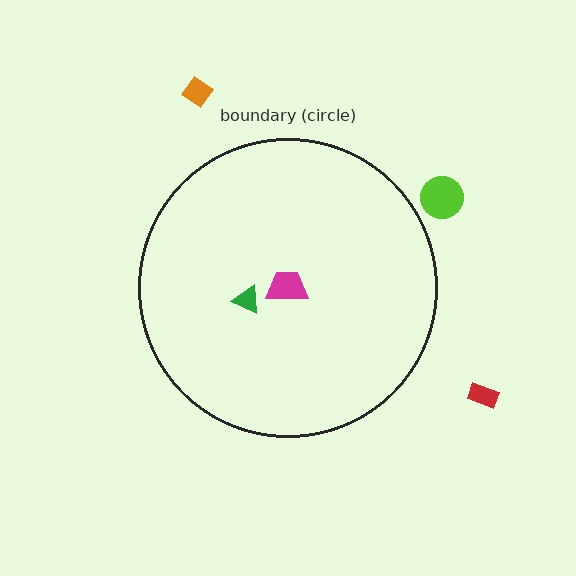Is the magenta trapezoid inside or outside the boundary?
Inside.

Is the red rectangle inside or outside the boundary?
Outside.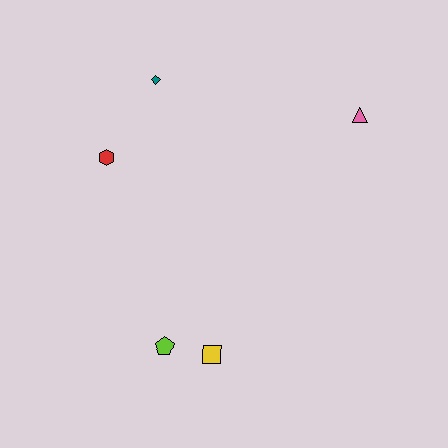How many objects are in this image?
There are 5 objects.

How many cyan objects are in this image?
There are no cyan objects.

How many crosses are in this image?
There are no crosses.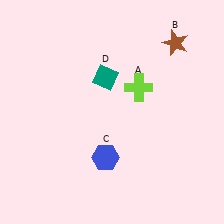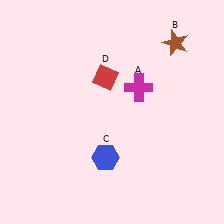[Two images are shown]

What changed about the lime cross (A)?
In Image 1, A is lime. In Image 2, it changed to magenta.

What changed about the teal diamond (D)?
In Image 1, D is teal. In Image 2, it changed to red.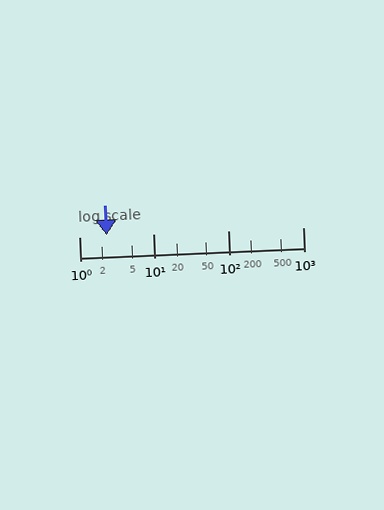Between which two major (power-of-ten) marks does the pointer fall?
The pointer is between 1 and 10.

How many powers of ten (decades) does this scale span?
The scale spans 3 decades, from 1 to 1000.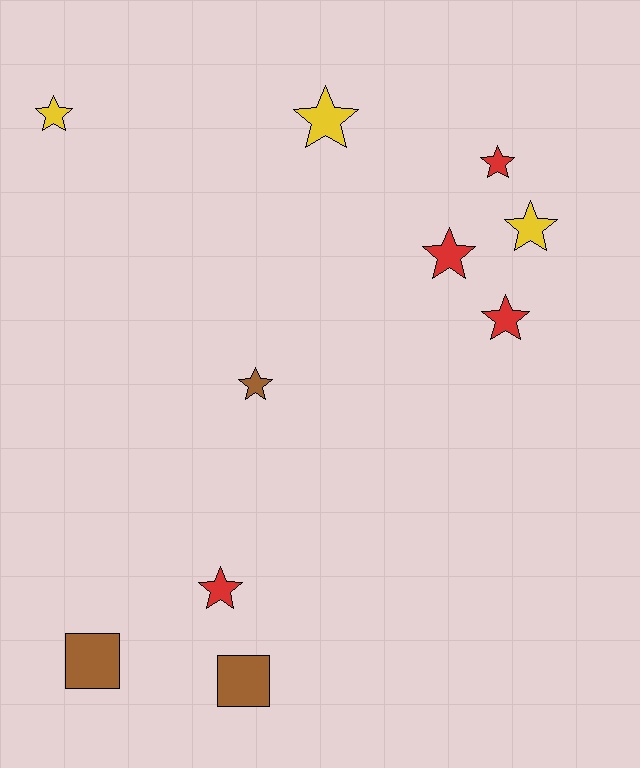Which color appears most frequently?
Red, with 4 objects.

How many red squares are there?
There are no red squares.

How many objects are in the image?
There are 10 objects.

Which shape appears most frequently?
Star, with 8 objects.